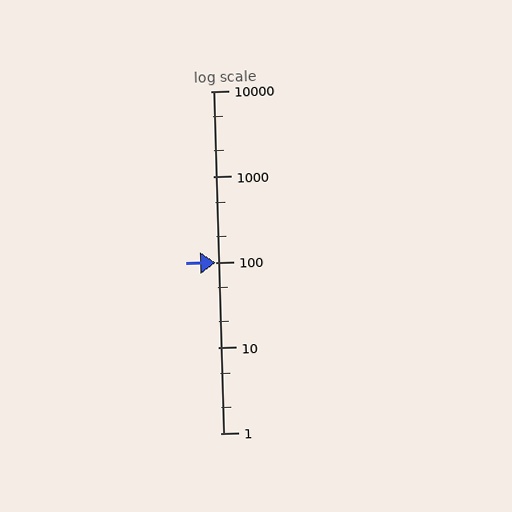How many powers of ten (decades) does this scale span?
The scale spans 4 decades, from 1 to 10000.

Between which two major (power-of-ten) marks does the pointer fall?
The pointer is between 100 and 1000.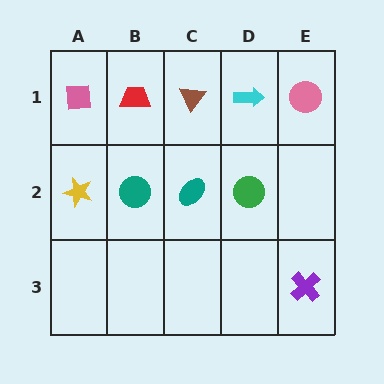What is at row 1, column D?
A cyan arrow.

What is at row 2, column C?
A teal ellipse.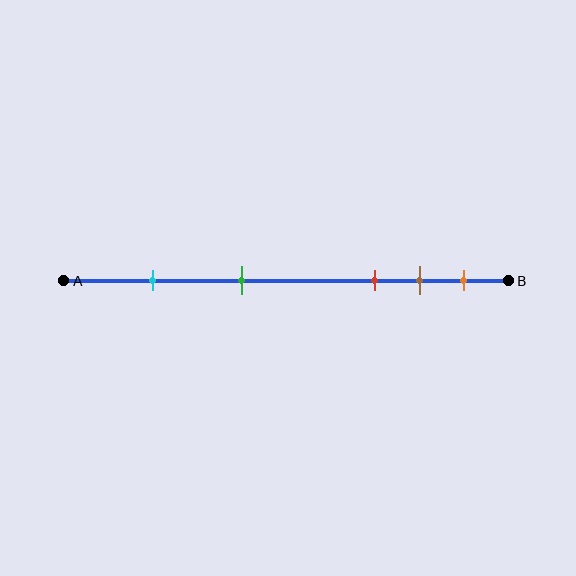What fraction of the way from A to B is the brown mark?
The brown mark is approximately 80% (0.8) of the way from A to B.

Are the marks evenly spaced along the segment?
No, the marks are not evenly spaced.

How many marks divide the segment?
There are 5 marks dividing the segment.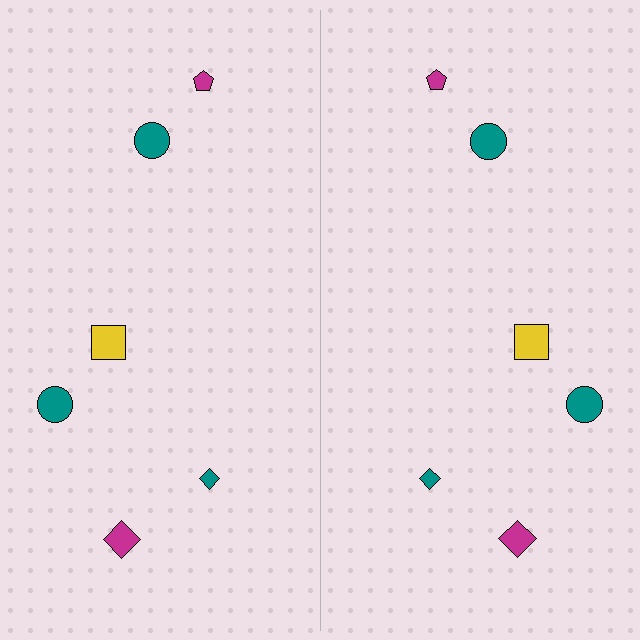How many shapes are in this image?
There are 12 shapes in this image.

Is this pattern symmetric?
Yes, this pattern has bilateral (reflection) symmetry.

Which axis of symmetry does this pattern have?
The pattern has a vertical axis of symmetry running through the center of the image.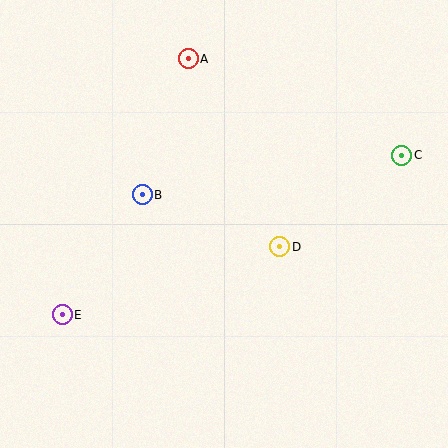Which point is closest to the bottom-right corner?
Point D is closest to the bottom-right corner.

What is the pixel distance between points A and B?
The distance between A and B is 144 pixels.